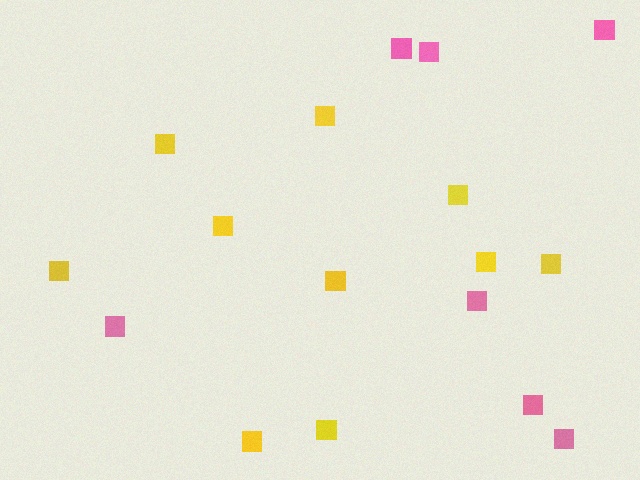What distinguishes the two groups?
There are 2 groups: one group of yellow squares (10) and one group of pink squares (7).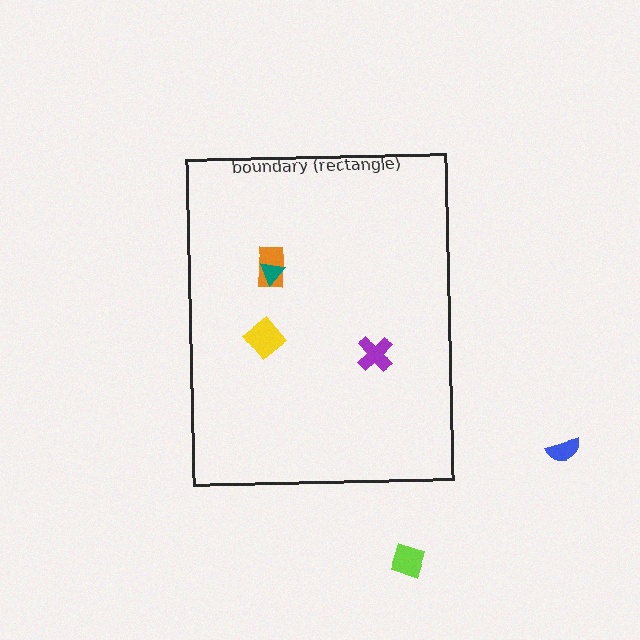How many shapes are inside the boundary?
4 inside, 2 outside.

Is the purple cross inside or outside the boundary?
Inside.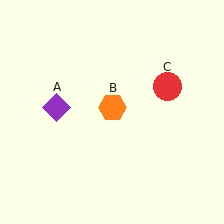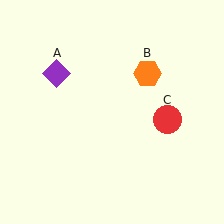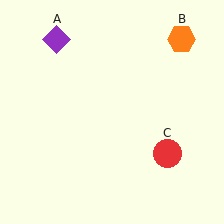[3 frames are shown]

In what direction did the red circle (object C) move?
The red circle (object C) moved down.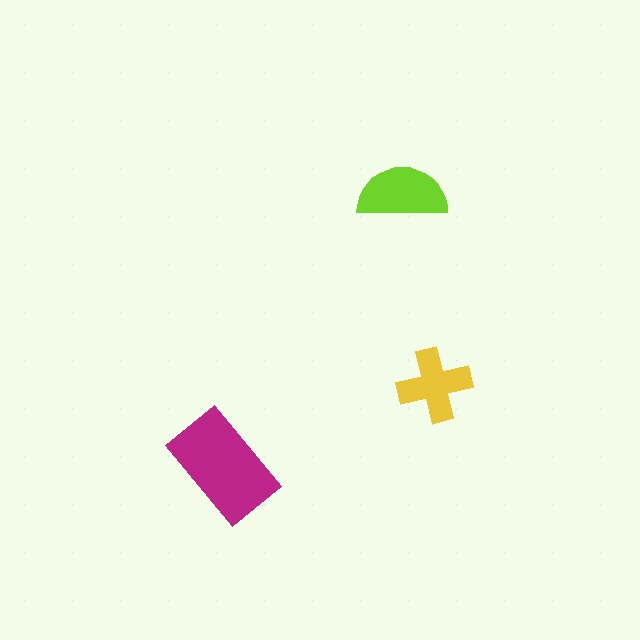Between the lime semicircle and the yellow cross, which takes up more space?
The lime semicircle.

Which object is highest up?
The lime semicircle is topmost.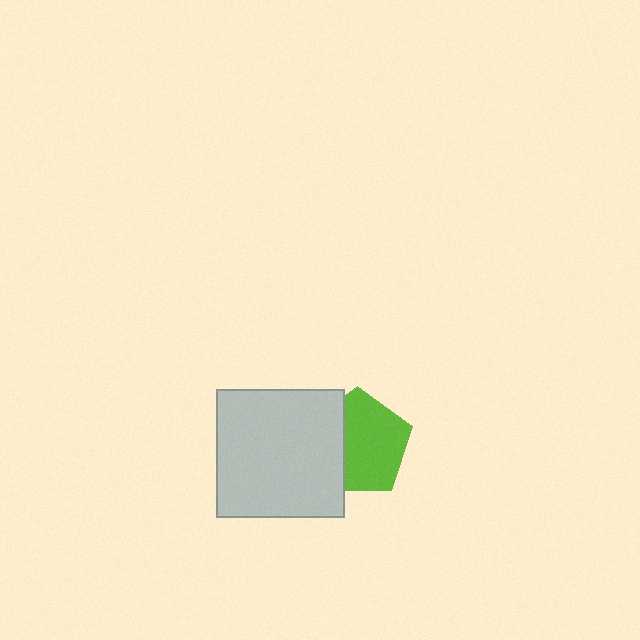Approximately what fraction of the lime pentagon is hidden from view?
Roughly 34% of the lime pentagon is hidden behind the light gray square.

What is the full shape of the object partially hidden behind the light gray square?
The partially hidden object is a lime pentagon.